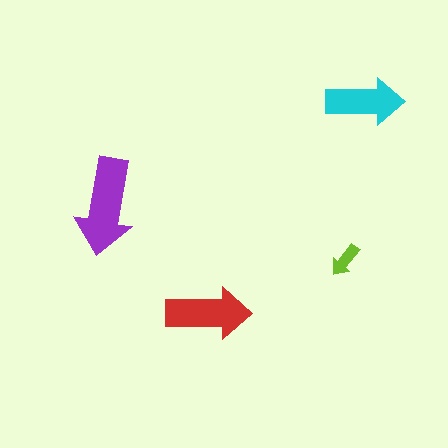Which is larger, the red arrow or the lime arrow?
The red one.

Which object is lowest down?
The red arrow is bottommost.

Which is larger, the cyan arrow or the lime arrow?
The cyan one.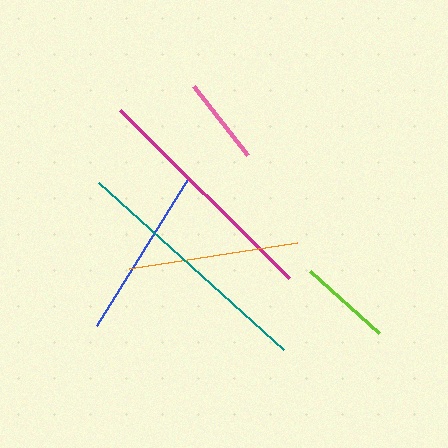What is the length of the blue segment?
The blue segment is approximately 174 pixels long.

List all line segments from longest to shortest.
From longest to shortest: teal, magenta, blue, orange, lime, pink.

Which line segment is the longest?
The teal line is the longest at approximately 249 pixels.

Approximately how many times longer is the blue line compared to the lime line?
The blue line is approximately 1.9 times the length of the lime line.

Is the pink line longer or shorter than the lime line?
The lime line is longer than the pink line.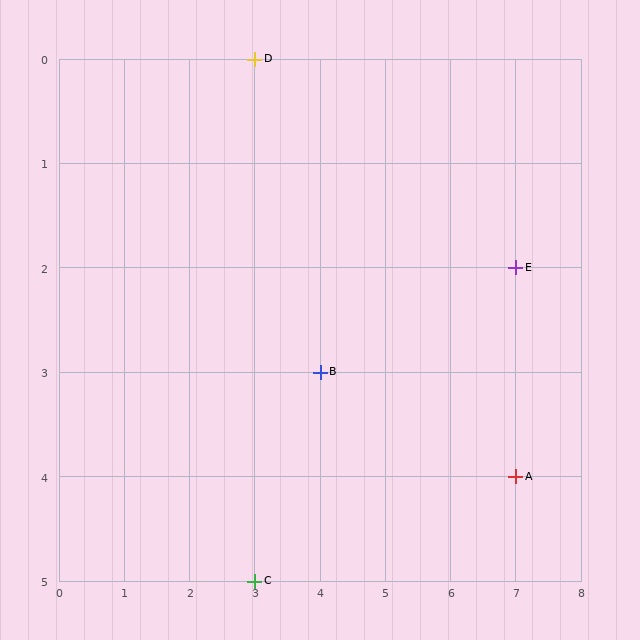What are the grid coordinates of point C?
Point C is at grid coordinates (3, 5).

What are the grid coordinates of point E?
Point E is at grid coordinates (7, 2).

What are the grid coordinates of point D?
Point D is at grid coordinates (3, 0).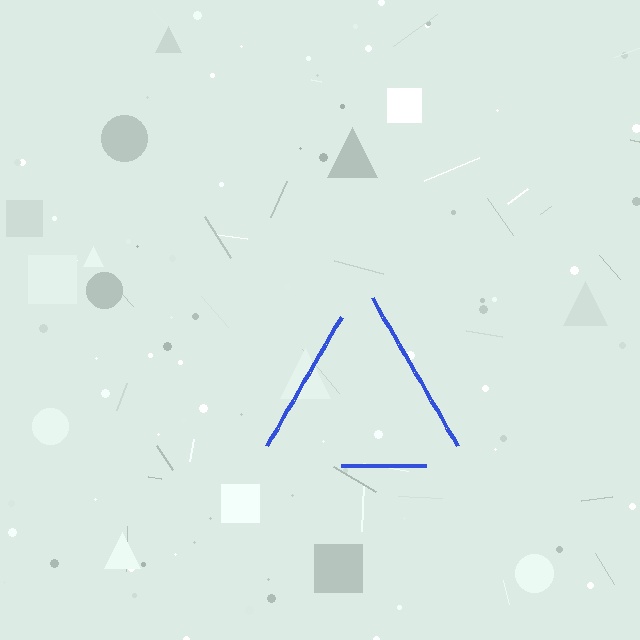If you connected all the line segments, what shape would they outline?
They would outline a triangle.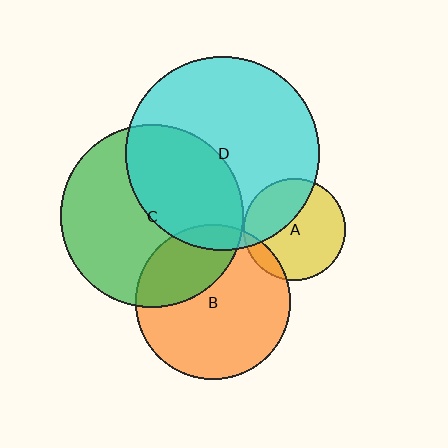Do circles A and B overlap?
Yes.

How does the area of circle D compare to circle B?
Approximately 1.6 times.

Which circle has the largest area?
Circle D (cyan).